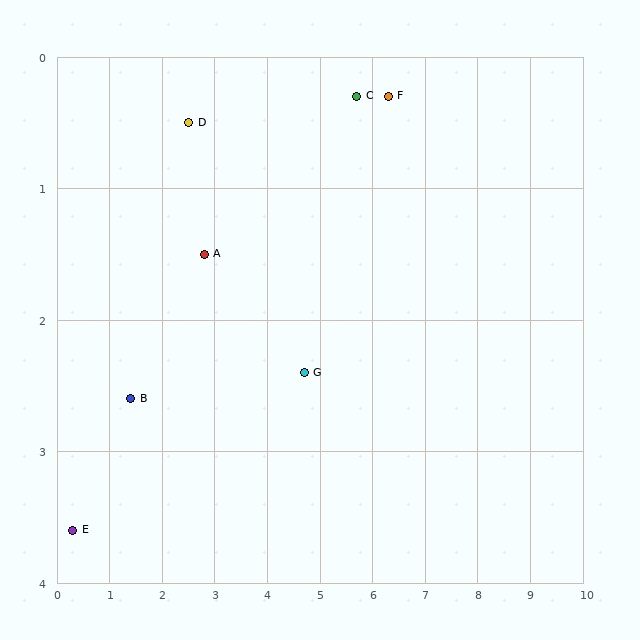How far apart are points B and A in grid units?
Points B and A are about 1.8 grid units apart.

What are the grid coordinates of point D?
Point D is at approximately (2.5, 0.5).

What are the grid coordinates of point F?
Point F is at approximately (6.3, 0.3).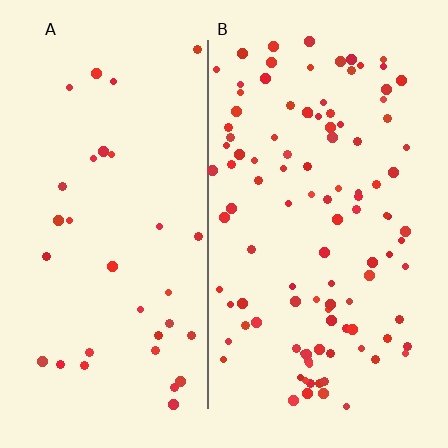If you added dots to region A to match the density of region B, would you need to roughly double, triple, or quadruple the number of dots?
Approximately triple.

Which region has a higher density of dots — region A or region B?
B (the right).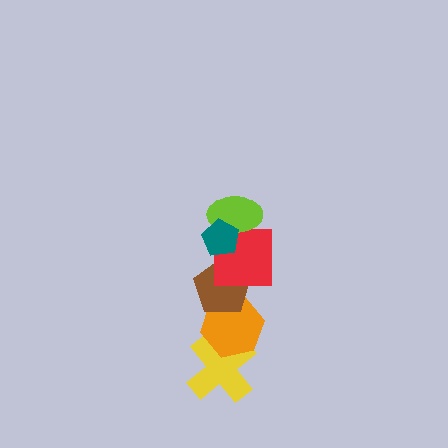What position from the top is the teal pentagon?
The teal pentagon is 1st from the top.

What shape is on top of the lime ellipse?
The teal pentagon is on top of the lime ellipse.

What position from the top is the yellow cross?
The yellow cross is 6th from the top.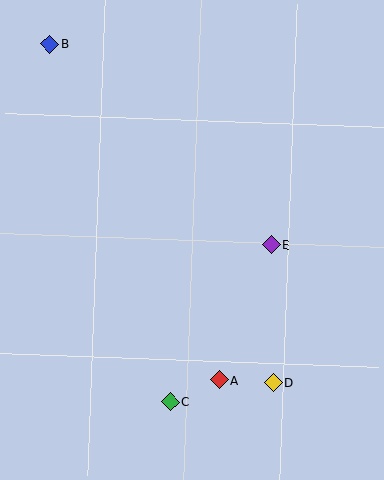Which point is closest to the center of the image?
Point E at (271, 244) is closest to the center.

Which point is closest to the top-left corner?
Point B is closest to the top-left corner.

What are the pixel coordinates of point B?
Point B is at (50, 44).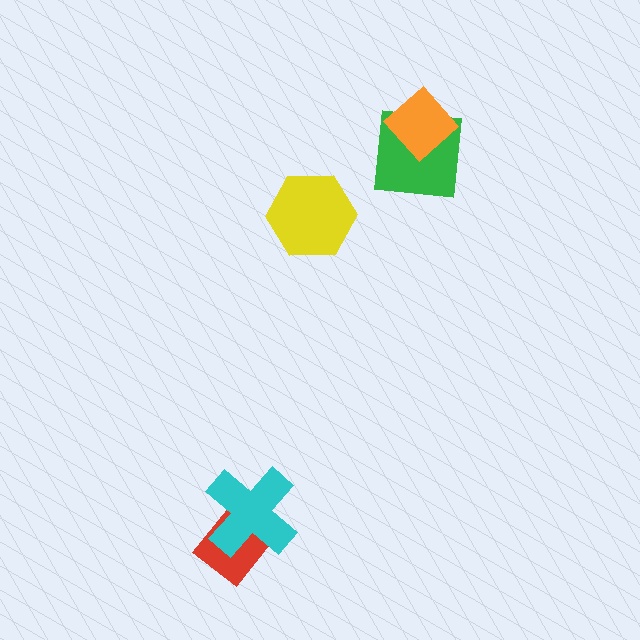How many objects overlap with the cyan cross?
1 object overlaps with the cyan cross.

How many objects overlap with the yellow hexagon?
0 objects overlap with the yellow hexagon.